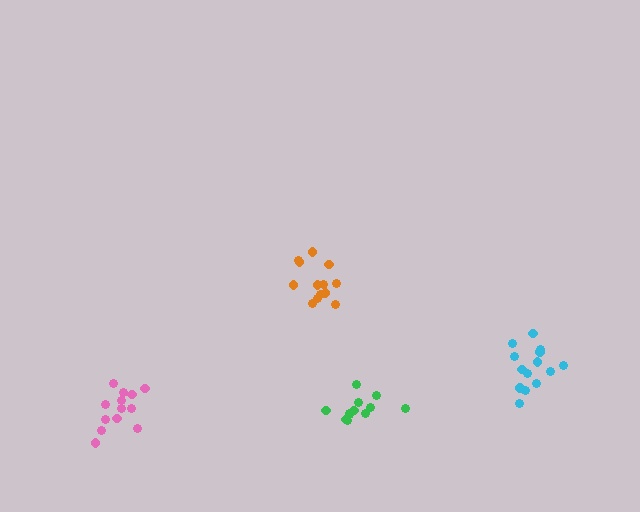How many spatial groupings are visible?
There are 4 spatial groupings.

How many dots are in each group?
Group 1: 13 dots, Group 2: 14 dots, Group 3: 13 dots, Group 4: 13 dots (53 total).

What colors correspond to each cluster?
The clusters are colored: green, cyan, pink, orange.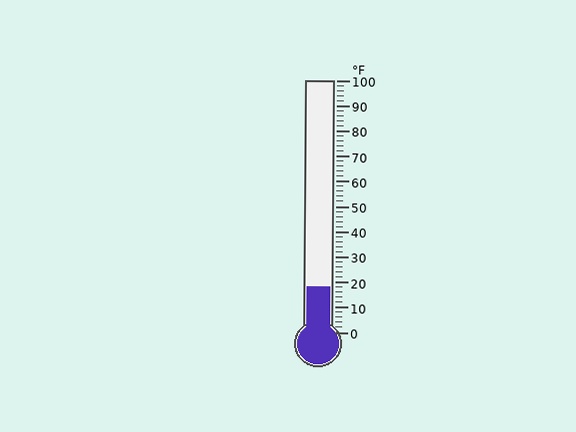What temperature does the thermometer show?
The thermometer shows approximately 18°F.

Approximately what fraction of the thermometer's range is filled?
The thermometer is filled to approximately 20% of its range.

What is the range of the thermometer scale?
The thermometer scale ranges from 0°F to 100°F.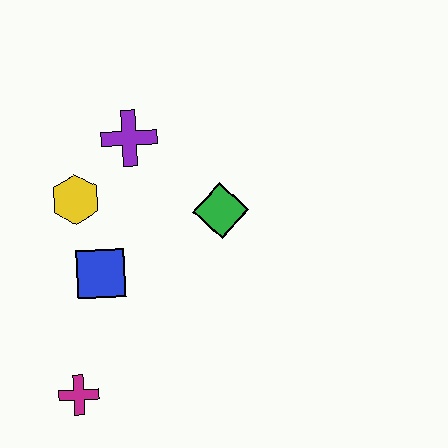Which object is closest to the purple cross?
The yellow hexagon is closest to the purple cross.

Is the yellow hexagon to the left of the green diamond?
Yes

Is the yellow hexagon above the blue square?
Yes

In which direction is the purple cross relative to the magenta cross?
The purple cross is above the magenta cross.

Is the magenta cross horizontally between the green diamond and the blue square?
No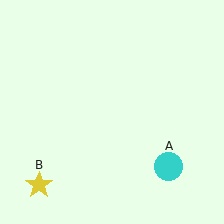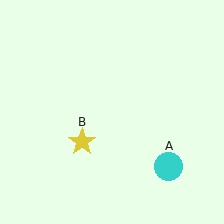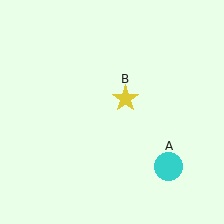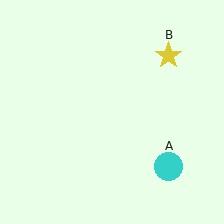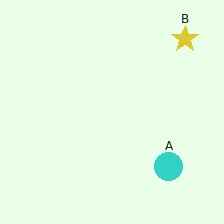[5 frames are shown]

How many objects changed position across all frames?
1 object changed position: yellow star (object B).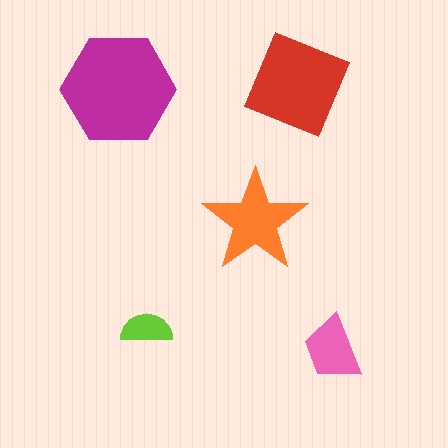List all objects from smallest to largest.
The lime semicircle, the pink trapezoid, the orange star, the red diamond, the magenta hexagon.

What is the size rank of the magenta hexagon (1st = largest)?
1st.